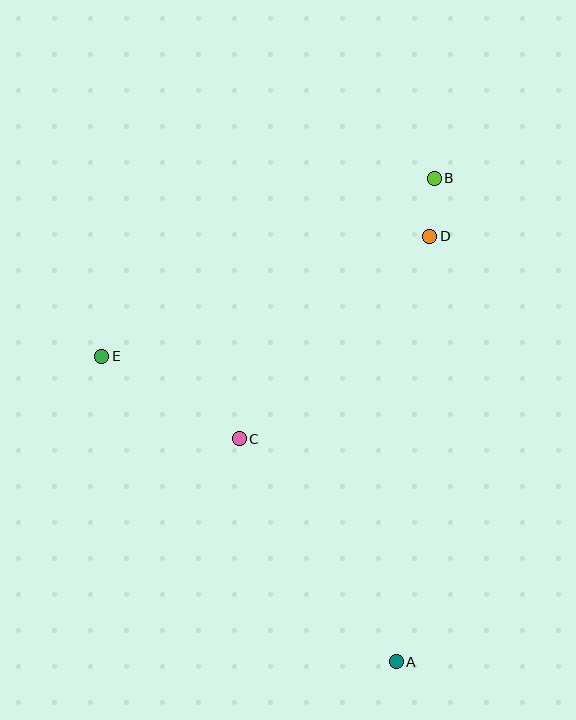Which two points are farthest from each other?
Points A and B are farthest from each other.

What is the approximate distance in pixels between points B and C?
The distance between B and C is approximately 325 pixels.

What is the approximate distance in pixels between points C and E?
The distance between C and E is approximately 160 pixels.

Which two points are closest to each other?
Points B and D are closest to each other.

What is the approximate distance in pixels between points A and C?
The distance between A and C is approximately 273 pixels.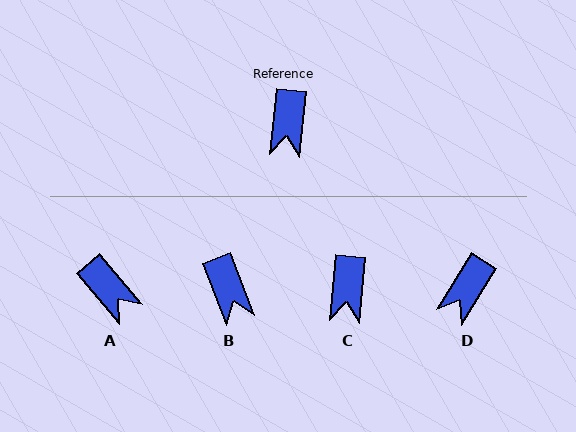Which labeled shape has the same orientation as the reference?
C.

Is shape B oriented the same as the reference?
No, it is off by about 26 degrees.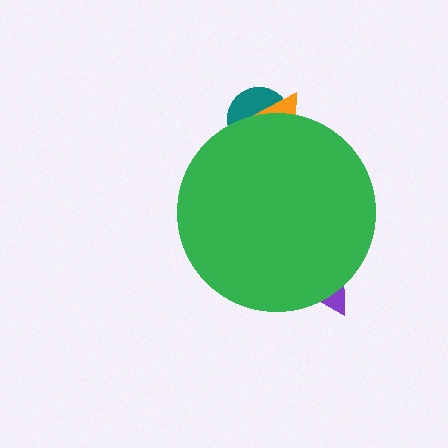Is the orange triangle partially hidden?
Yes, the orange triangle is partially hidden behind the green circle.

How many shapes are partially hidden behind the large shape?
3 shapes are partially hidden.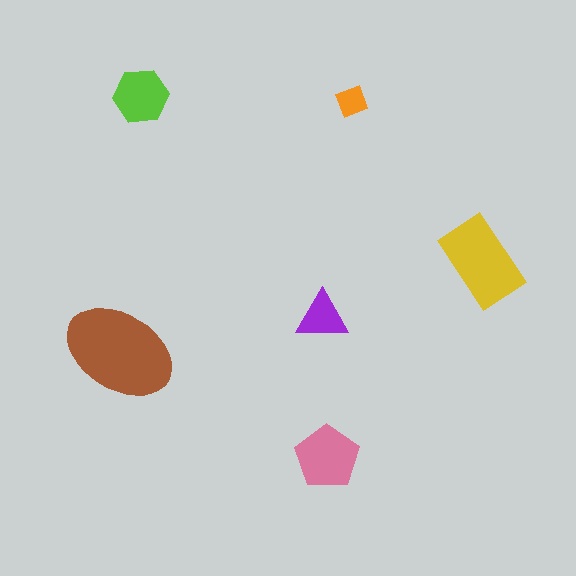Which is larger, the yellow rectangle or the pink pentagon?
The yellow rectangle.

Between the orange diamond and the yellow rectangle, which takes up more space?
The yellow rectangle.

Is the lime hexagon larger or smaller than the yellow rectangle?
Smaller.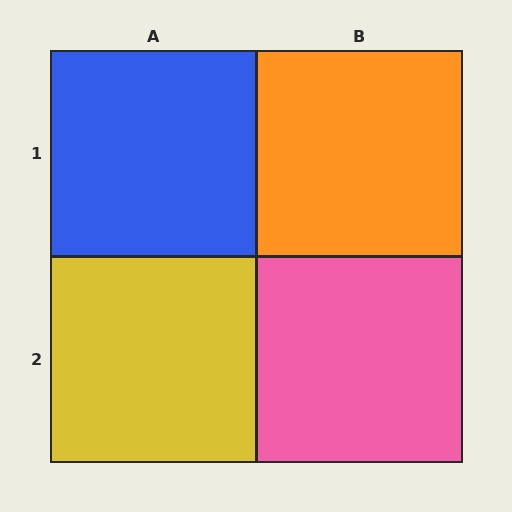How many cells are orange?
1 cell is orange.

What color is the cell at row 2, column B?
Pink.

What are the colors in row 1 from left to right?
Blue, orange.